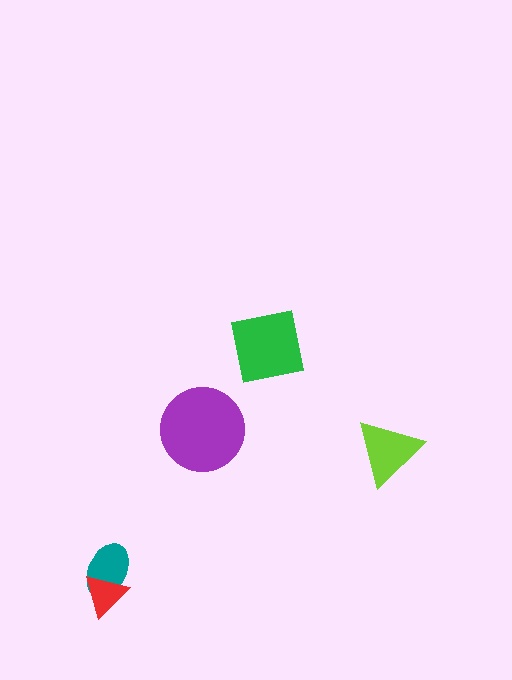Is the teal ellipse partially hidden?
Yes, it is partially covered by another shape.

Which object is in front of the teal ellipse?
The red triangle is in front of the teal ellipse.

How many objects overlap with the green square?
0 objects overlap with the green square.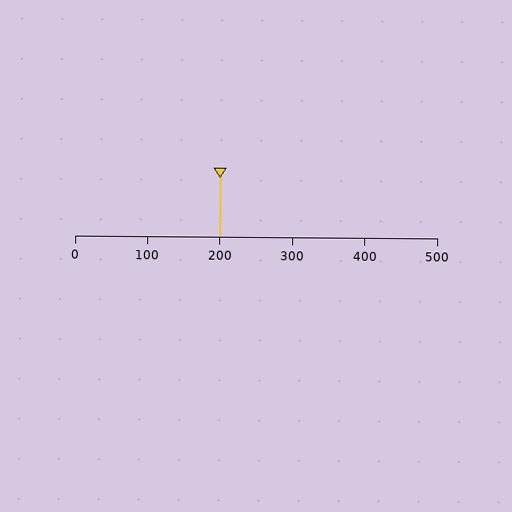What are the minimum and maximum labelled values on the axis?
The axis runs from 0 to 500.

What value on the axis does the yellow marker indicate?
The marker indicates approximately 200.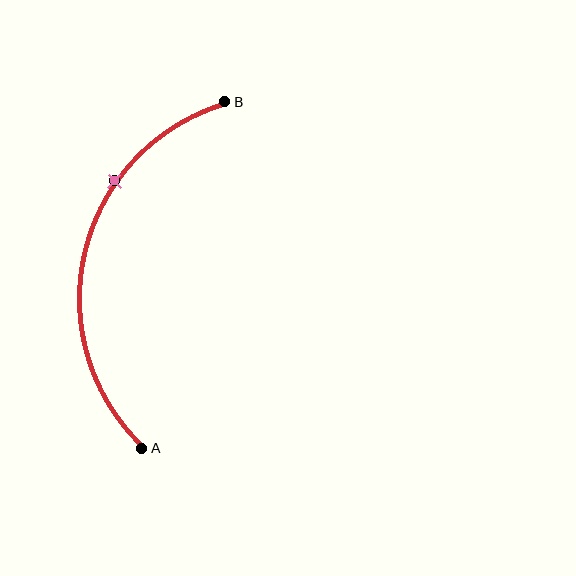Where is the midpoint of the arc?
The arc midpoint is the point on the curve farthest from the straight line joining A and B. It sits to the left of that line.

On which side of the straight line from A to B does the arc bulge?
The arc bulges to the left of the straight line connecting A and B.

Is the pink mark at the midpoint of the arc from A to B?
No. The pink mark lies on the arc but is closer to endpoint B. The arc midpoint would be at the point on the curve equidistant along the arc from both A and B.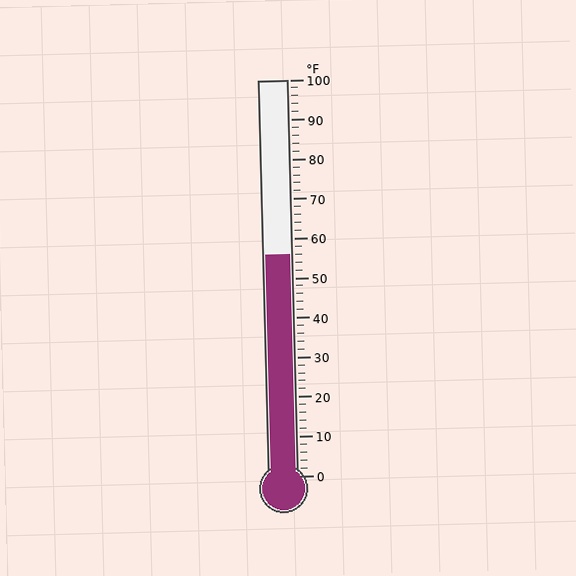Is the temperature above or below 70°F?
The temperature is below 70°F.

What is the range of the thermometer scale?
The thermometer scale ranges from 0°F to 100°F.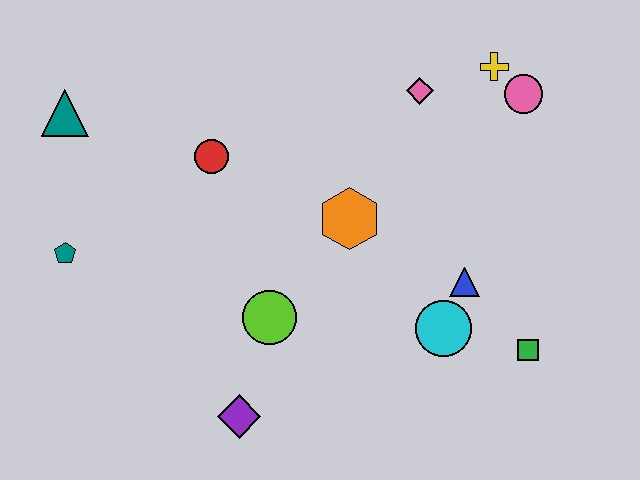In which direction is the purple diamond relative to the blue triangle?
The purple diamond is to the left of the blue triangle.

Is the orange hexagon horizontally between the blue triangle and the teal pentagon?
Yes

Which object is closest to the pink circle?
The yellow cross is closest to the pink circle.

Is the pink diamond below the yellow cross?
Yes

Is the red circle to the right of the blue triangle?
No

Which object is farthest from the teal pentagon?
The pink circle is farthest from the teal pentagon.